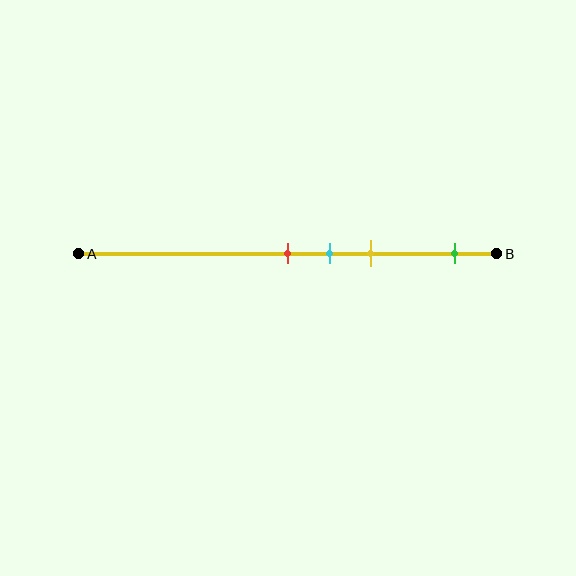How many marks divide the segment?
There are 4 marks dividing the segment.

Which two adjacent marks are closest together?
The red and cyan marks are the closest adjacent pair.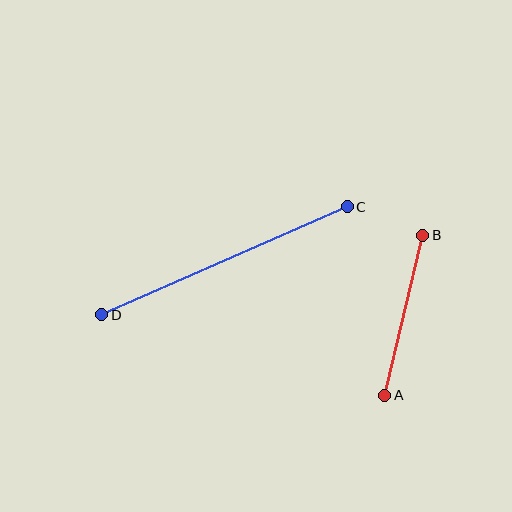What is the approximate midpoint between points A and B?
The midpoint is at approximately (404, 315) pixels.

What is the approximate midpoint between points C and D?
The midpoint is at approximately (224, 261) pixels.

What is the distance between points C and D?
The distance is approximately 268 pixels.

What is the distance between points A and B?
The distance is approximately 164 pixels.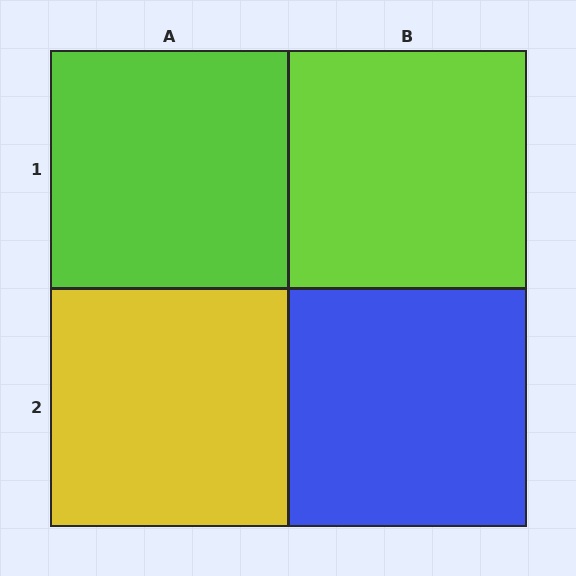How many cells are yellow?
1 cell is yellow.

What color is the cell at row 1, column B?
Lime.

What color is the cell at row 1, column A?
Lime.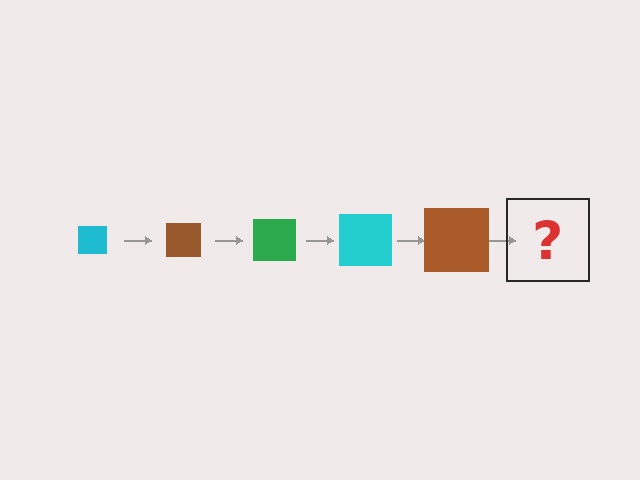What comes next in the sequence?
The next element should be a green square, larger than the previous one.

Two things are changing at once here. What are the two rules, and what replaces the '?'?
The two rules are that the square grows larger each step and the color cycles through cyan, brown, and green. The '?' should be a green square, larger than the previous one.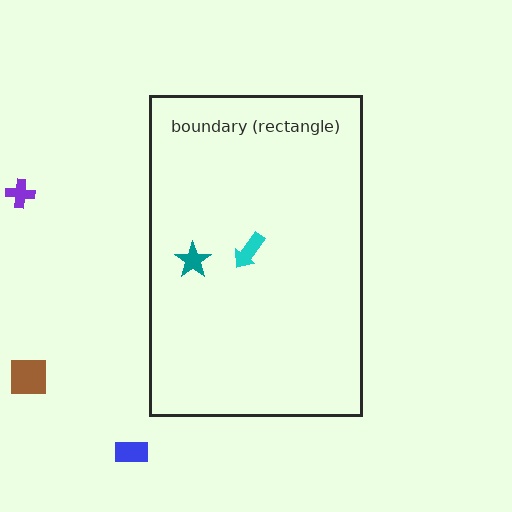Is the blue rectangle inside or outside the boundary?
Outside.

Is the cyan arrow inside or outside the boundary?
Inside.